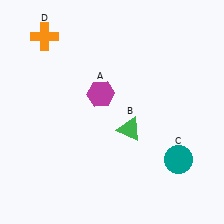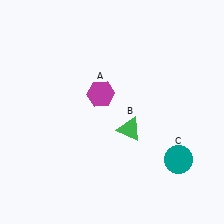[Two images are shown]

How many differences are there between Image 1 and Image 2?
There is 1 difference between the two images.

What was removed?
The orange cross (D) was removed in Image 2.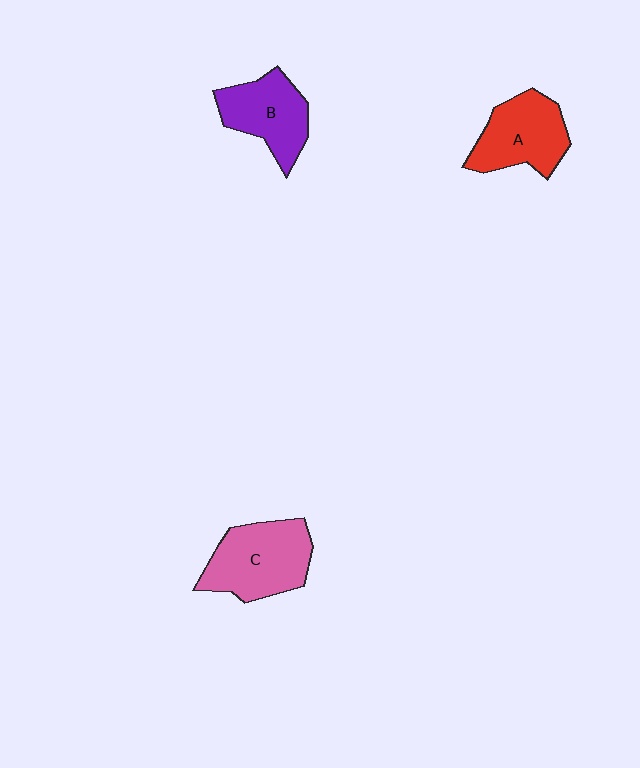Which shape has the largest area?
Shape C (pink).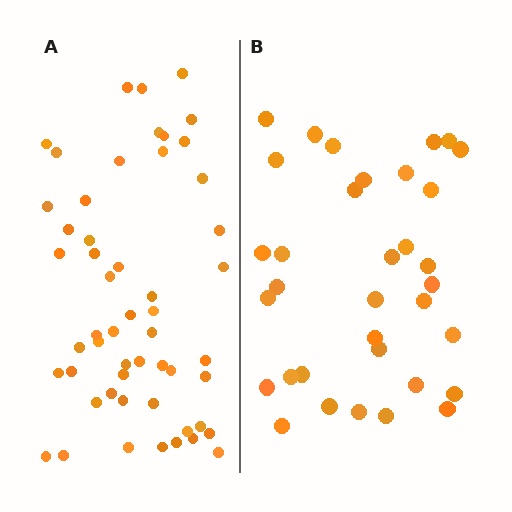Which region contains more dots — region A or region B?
Region A (the left region) has more dots.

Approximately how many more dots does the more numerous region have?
Region A has approximately 20 more dots than region B.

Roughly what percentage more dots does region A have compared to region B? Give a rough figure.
About 55% more.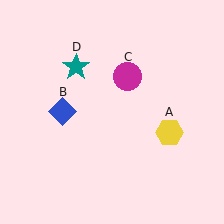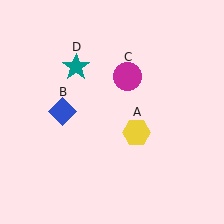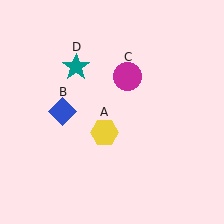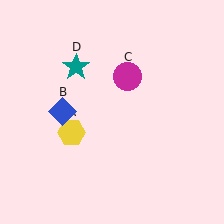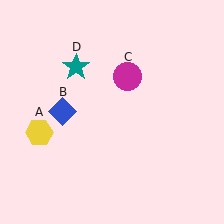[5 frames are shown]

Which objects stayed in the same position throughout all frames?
Blue diamond (object B) and magenta circle (object C) and teal star (object D) remained stationary.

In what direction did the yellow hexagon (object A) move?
The yellow hexagon (object A) moved left.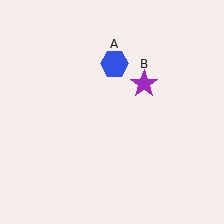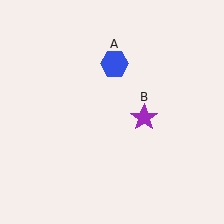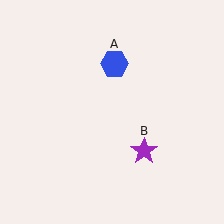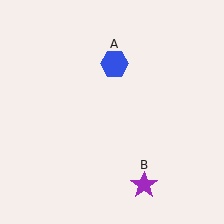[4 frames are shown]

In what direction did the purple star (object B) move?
The purple star (object B) moved down.